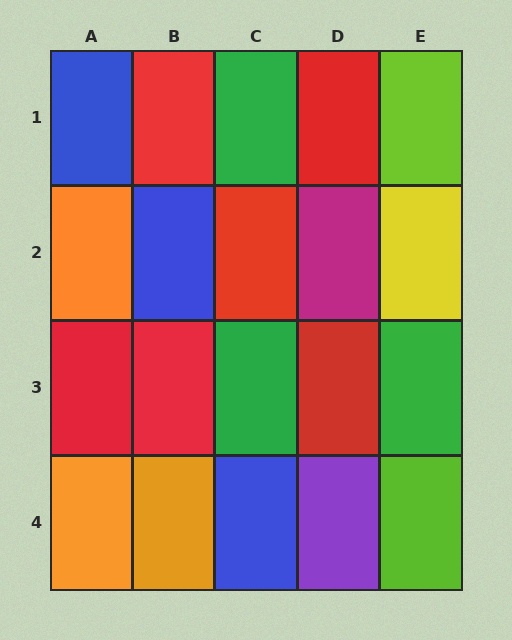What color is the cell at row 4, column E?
Lime.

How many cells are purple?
1 cell is purple.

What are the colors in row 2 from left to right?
Orange, blue, red, magenta, yellow.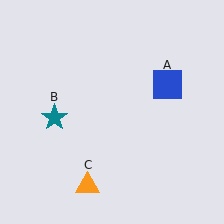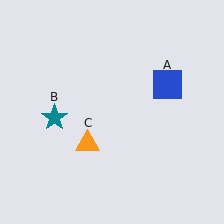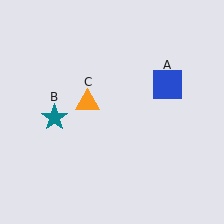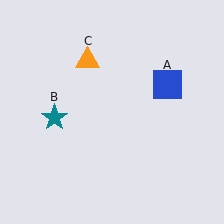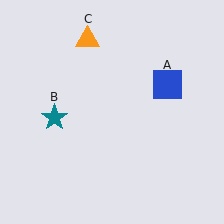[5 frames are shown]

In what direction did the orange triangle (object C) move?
The orange triangle (object C) moved up.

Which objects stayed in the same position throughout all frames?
Blue square (object A) and teal star (object B) remained stationary.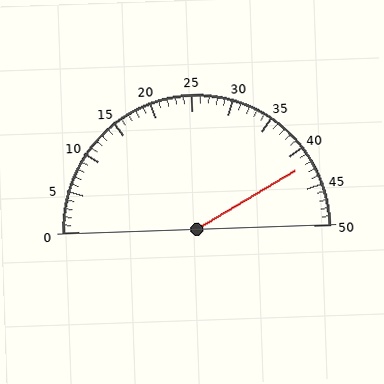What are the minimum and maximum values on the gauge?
The gauge ranges from 0 to 50.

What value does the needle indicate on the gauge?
The needle indicates approximately 42.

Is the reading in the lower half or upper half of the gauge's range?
The reading is in the upper half of the range (0 to 50).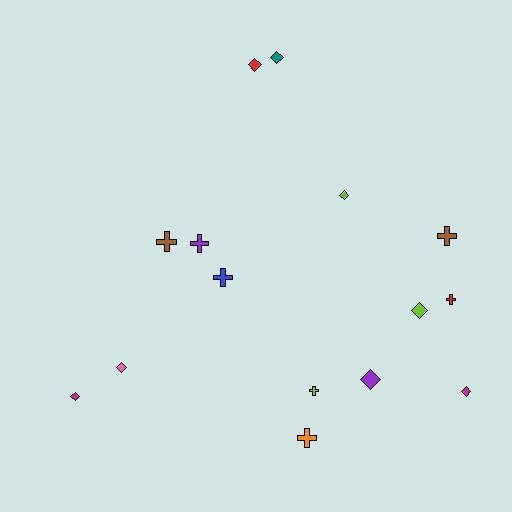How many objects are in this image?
There are 15 objects.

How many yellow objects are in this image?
There are no yellow objects.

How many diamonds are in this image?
There are 8 diamonds.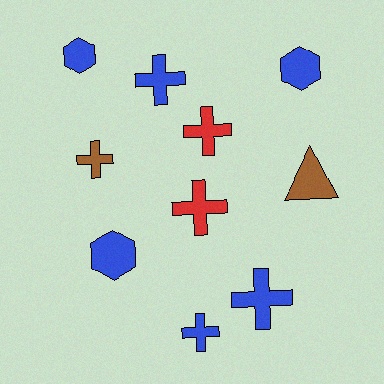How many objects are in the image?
There are 10 objects.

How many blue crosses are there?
There are 3 blue crosses.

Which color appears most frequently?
Blue, with 6 objects.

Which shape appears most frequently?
Cross, with 6 objects.